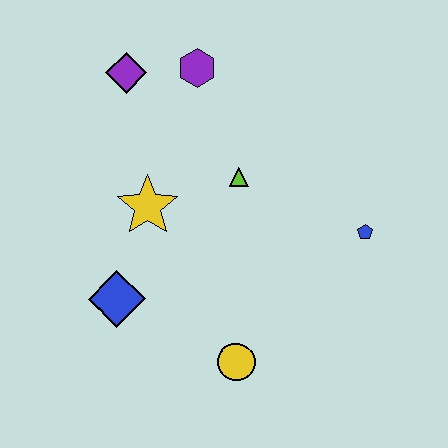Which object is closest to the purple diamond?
The purple hexagon is closest to the purple diamond.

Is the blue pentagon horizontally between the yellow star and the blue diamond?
No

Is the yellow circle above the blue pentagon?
No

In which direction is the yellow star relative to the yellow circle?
The yellow star is above the yellow circle.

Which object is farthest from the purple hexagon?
The yellow circle is farthest from the purple hexagon.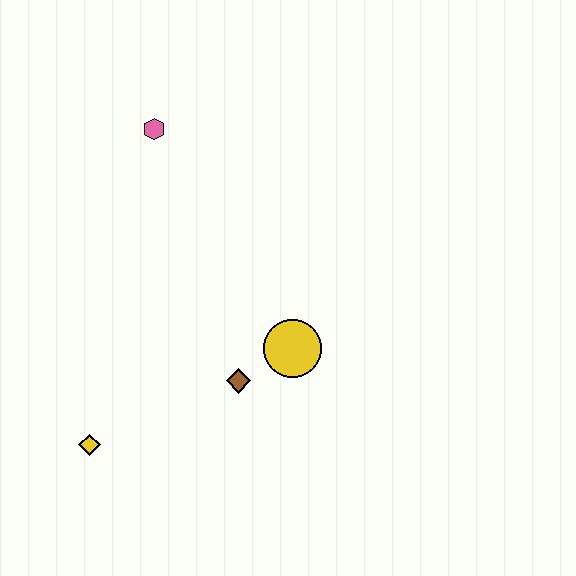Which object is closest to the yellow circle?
The brown diamond is closest to the yellow circle.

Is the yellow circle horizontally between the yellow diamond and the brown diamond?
No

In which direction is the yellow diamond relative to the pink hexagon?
The yellow diamond is below the pink hexagon.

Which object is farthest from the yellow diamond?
The pink hexagon is farthest from the yellow diamond.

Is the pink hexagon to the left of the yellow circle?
Yes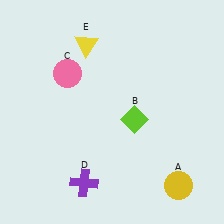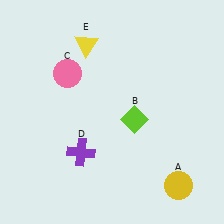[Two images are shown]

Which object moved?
The purple cross (D) moved up.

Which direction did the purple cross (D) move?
The purple cross (D) moved up.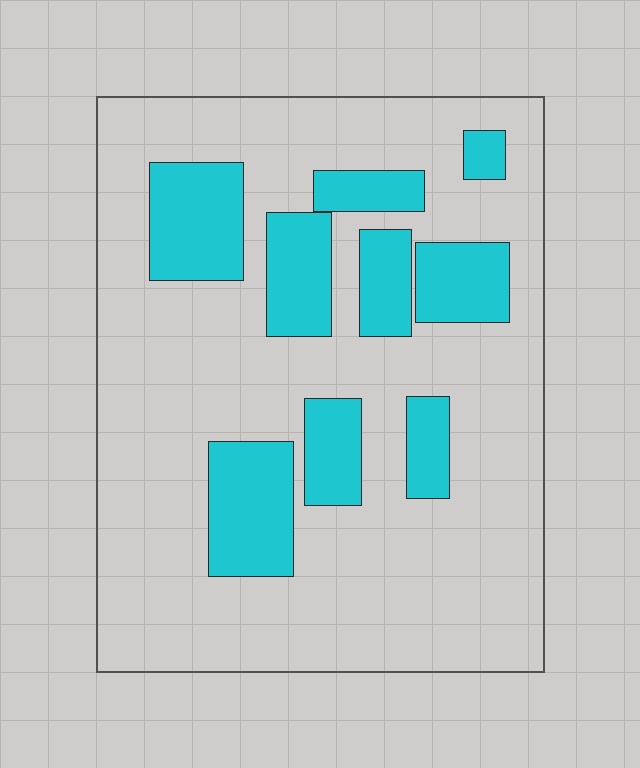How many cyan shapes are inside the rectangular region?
9.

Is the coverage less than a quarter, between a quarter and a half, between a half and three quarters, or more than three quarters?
Less than a quarter.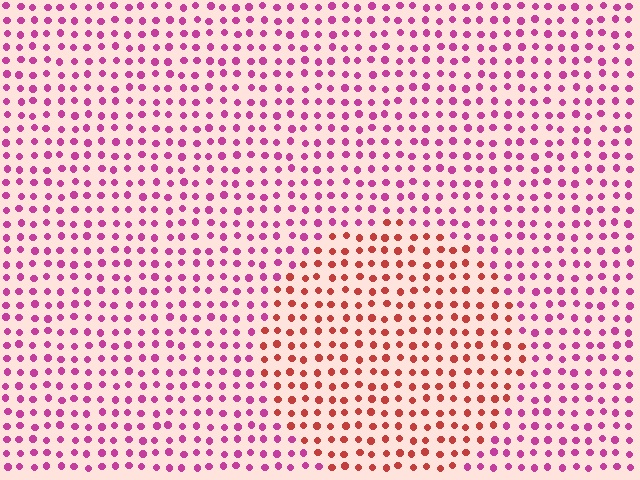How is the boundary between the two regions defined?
The boundary is defined purely by a slight shift in hue (about 44 degrees). Spacing, size, and orientation are identical on both sides.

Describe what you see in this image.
The image is filled with small magenta elements in a uniform arrangement. A circle-shaped region is visible where the elements are tinted to a slightly different hue, forming a subtle color boundary.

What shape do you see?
I see a circle.